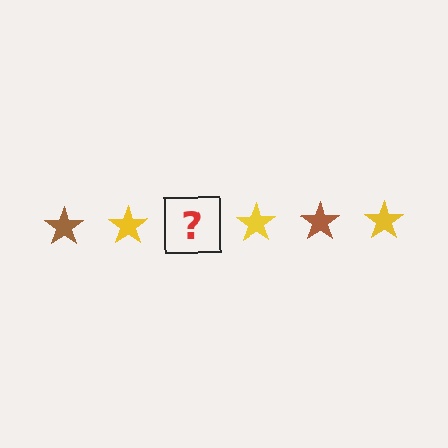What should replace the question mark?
The question mark should be replaced with a brown star.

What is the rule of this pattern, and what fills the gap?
The rule is that the pattern cycles through brown, yellow stars. The gap should be filled with a brown star.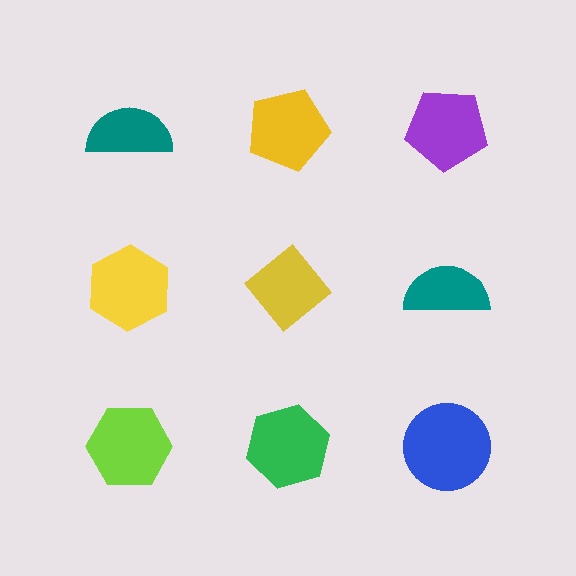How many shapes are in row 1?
3 shapes.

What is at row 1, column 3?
A purple pentagon.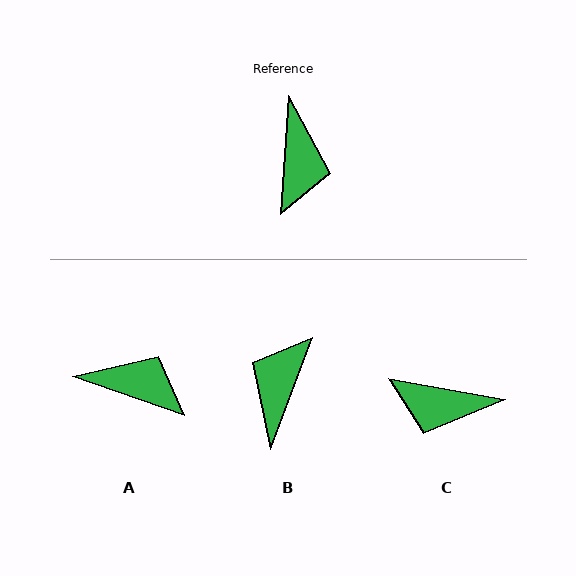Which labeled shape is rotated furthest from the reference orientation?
B, about 163 degrees away.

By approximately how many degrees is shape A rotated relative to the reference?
Approximately 74 degrees counter-clockwise.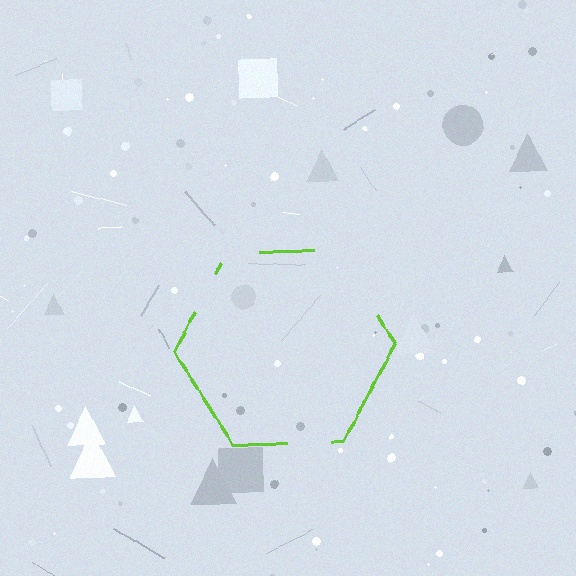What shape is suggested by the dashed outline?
The dashed outline suggests a hexagon.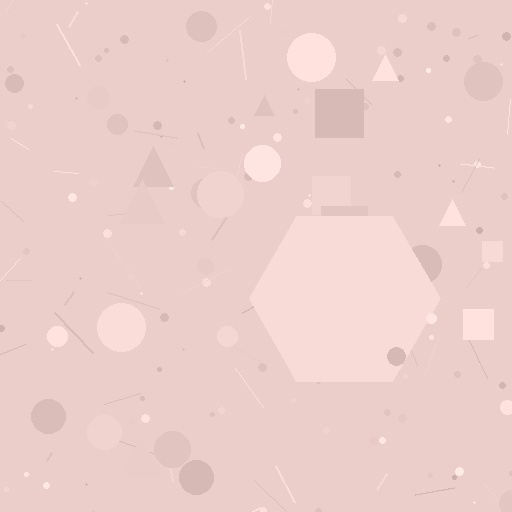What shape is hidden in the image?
A hexagon is hidden in the image.